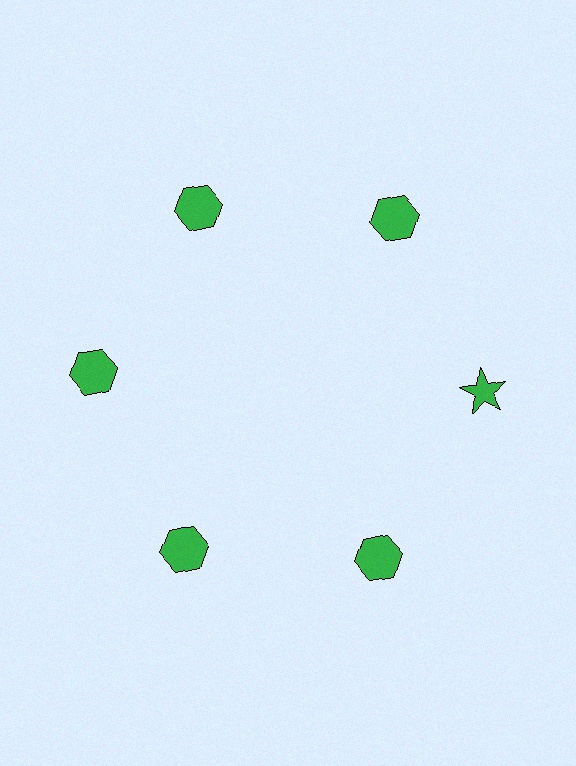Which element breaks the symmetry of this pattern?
The green star at roughly the 3 o'clock position breaks the symmetry. All other shapes are green hexagons.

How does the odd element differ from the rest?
It has a different shape: star instead of hexagon.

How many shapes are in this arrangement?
There are 6 shapes arranged in a ring pattern.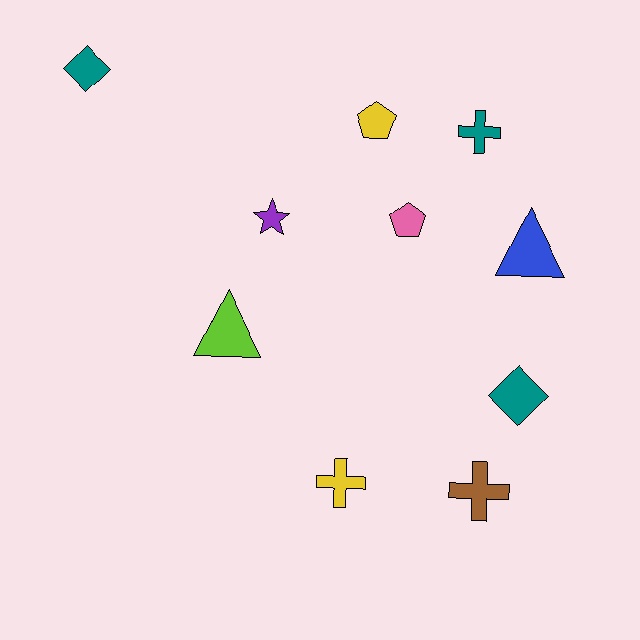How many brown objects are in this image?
There is 1 brown object.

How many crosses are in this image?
There are 3 crosses.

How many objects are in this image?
There are 10 objects.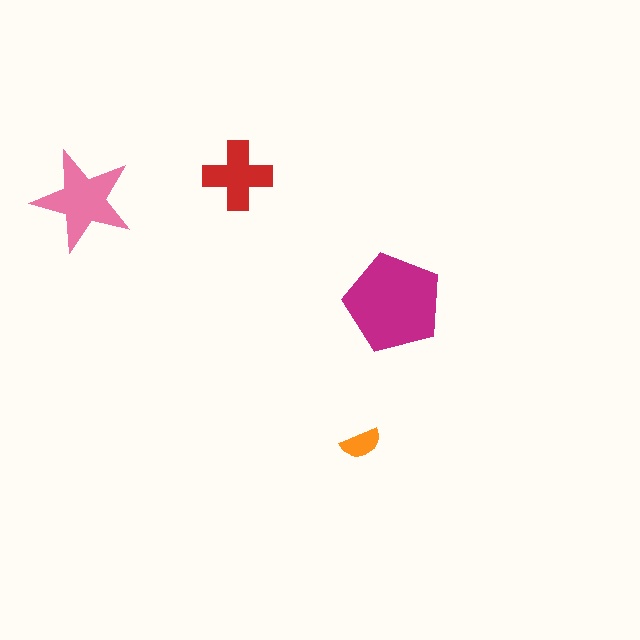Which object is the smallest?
The orange semicircle.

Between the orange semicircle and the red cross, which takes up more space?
The red cross.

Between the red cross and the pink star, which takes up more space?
The pink star.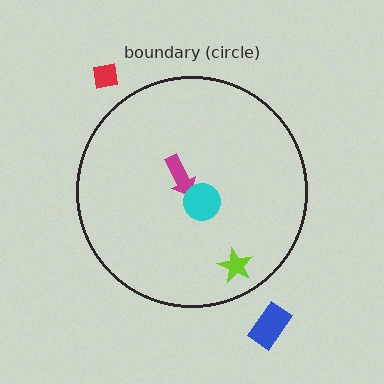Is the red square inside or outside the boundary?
Outside.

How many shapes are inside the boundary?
3 inside, 2 outside.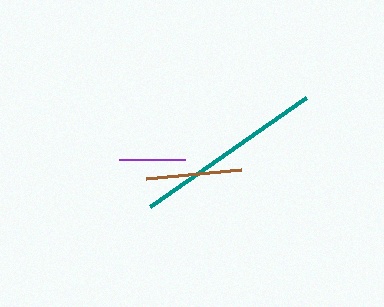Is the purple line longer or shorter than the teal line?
The teal line is longer than the purple line.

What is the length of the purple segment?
The purple segment is approximately 66 pixels long.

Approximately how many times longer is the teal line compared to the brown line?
The teal line is approximately 2.0 times the length of the brown line.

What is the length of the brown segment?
The brown segment is approximately 95 pixels long.